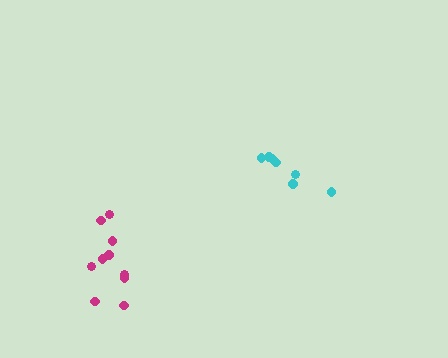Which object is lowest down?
The magenta cluster is bottommost.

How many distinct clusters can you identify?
There are 2 distinct clusters.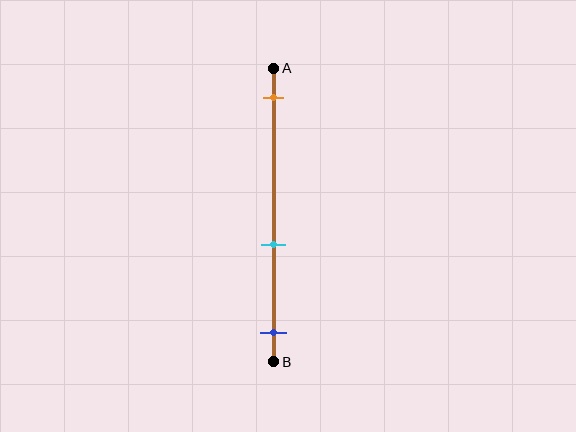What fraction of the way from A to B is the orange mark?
The orange mark is approximately 10% (0.1) of the way from A to B.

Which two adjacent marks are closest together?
The cyan and blue marks are the closest adjacent pair.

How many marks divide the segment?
There are 3 marks dividing the segment.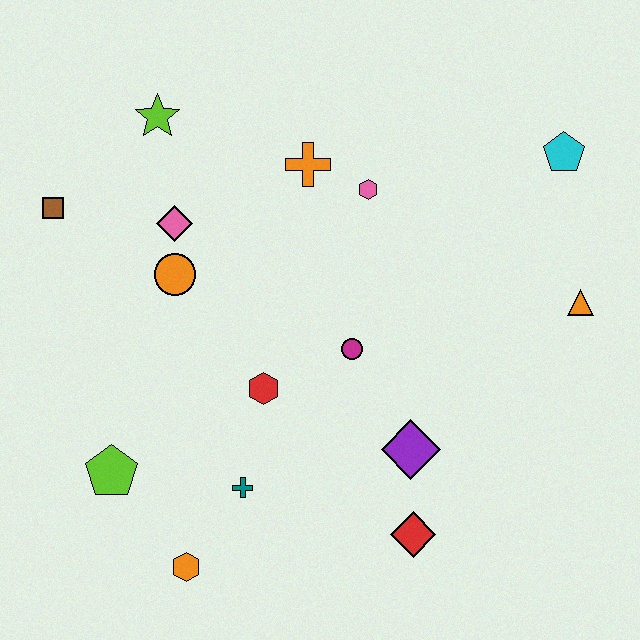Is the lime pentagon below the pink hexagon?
Yes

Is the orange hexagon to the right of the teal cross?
No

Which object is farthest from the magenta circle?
The brown square is farthest from the magenta circle.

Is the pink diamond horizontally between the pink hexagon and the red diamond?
No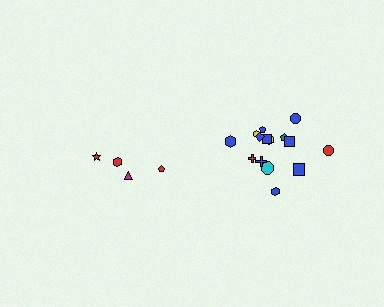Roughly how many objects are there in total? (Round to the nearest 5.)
Roughly 20 objects in total.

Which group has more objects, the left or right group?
The right group.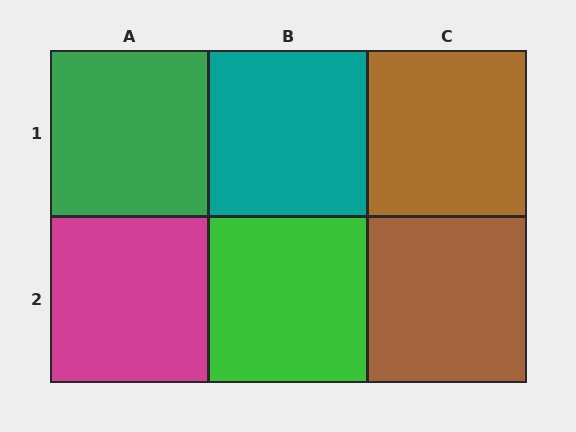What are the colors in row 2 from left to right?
Magenta, green, brown.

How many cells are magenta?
1 cell is magenta.